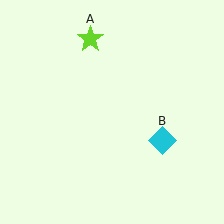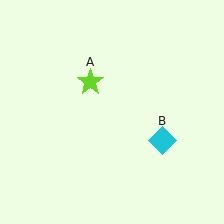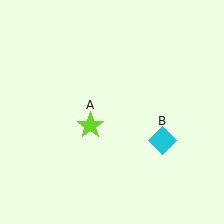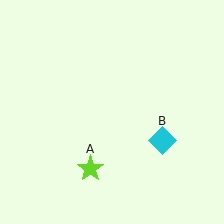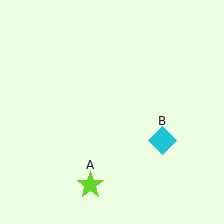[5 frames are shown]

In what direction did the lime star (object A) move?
The lime star (object A) moved down.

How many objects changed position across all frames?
1 object changed position: lime star (object A).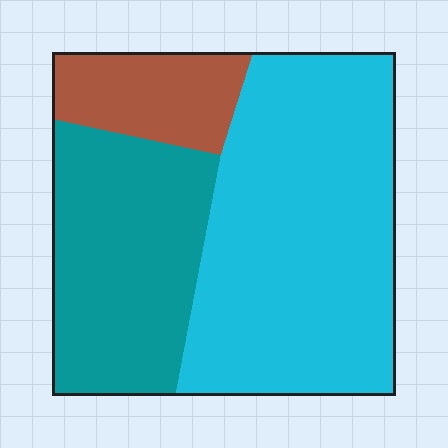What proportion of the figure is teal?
Teal covers around 30% of the figure.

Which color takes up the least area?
Brown, at roughly 15%.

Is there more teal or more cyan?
Cyan.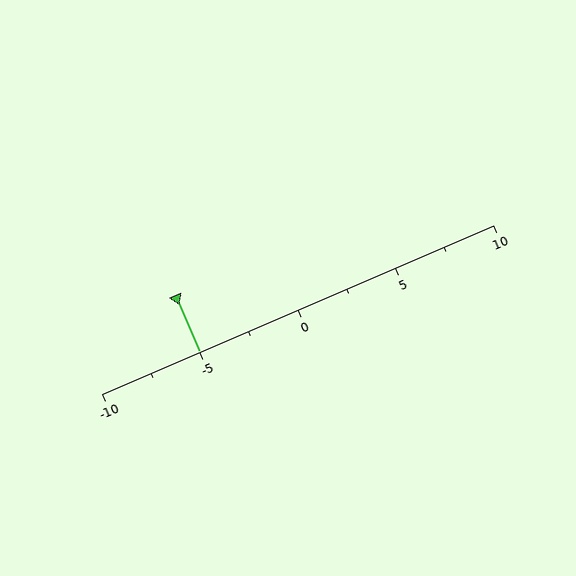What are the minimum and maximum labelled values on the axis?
The axis runs from -10 to 10.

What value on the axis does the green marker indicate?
The marker indicates approximately -5.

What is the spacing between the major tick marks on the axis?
The major ticks are spaced 5 apart.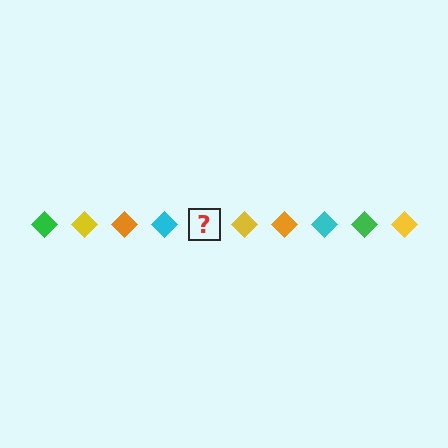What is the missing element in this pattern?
The missing element is a green diamond.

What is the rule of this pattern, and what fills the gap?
The rule is that the pattern cycles through green, yellow, orange, cyan diamonds. The gap should be filled with a green diamond.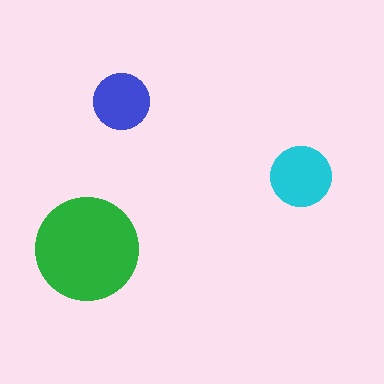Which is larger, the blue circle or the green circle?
The green one.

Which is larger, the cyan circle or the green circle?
The green one.